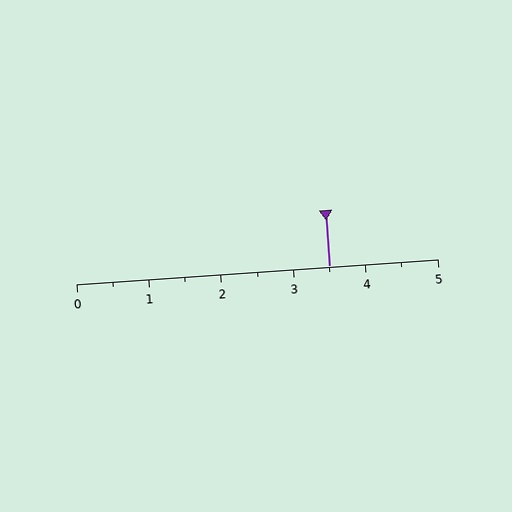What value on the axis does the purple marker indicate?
The marker indicates approximately 3.5.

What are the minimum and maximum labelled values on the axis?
The axis runs from 0 to 5.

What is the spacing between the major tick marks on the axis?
The major ticks are spaced 1 apart.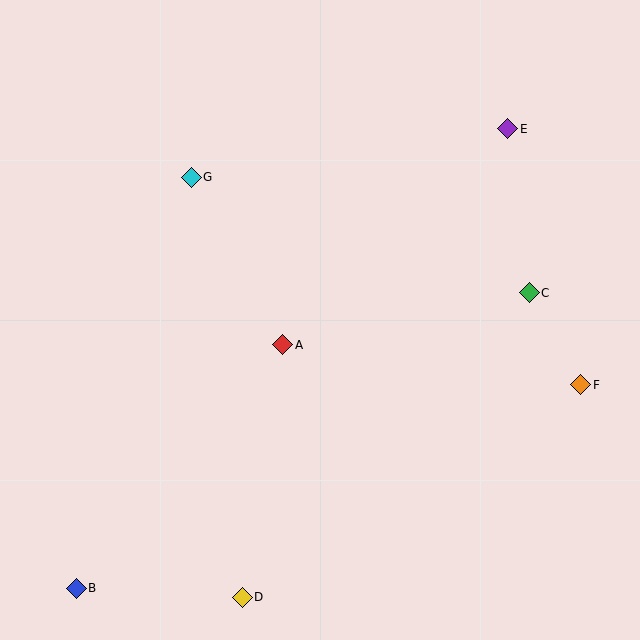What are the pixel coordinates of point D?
Point D is at (242, 597).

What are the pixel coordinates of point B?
Point B is at (76, 588).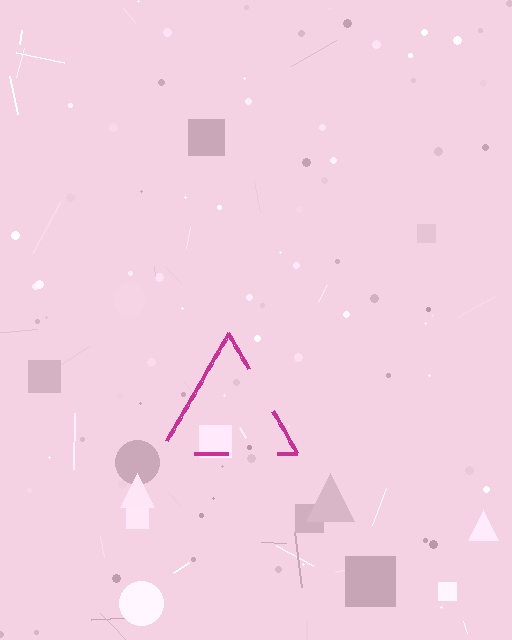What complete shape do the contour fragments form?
The contour fragments form a triangle.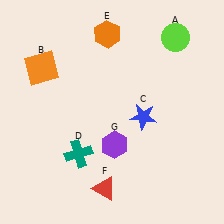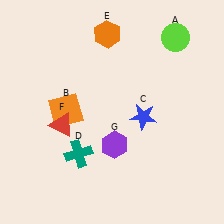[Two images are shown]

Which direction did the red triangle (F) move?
The red triangle (F) moved up.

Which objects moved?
The objects that moved are: the orange square (B), the red triangle (F).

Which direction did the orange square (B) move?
The orange square (B) moved down.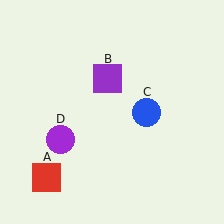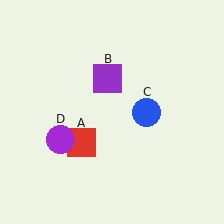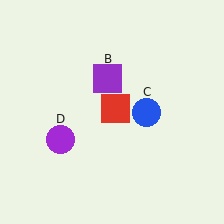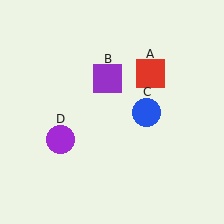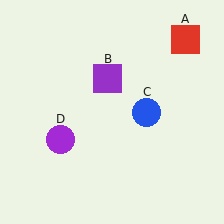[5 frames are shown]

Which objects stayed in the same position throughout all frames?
Purple square (object B) and blue circle (object C) and purple circle (object D) remained stationary.